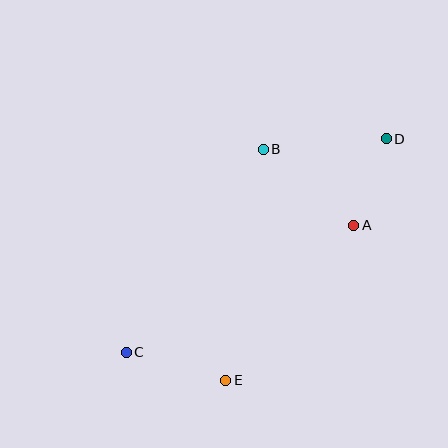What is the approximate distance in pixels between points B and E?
The distance between B and E is approximately 234 pixels.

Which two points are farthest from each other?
Points C and D are farthest from each other.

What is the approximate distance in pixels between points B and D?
The distance between B and D is approximately 123 pixels.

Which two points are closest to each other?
Points A and D are closest to each other.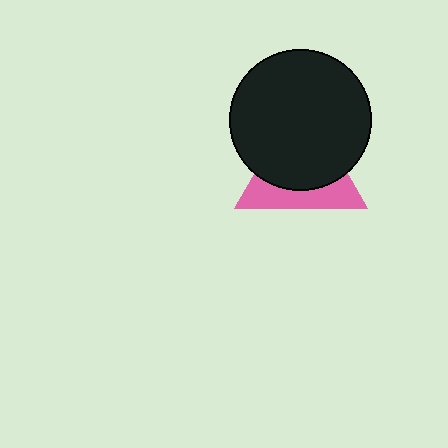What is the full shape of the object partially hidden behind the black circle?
The partially hidden object is a pink triangle.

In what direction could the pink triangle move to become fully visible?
The pink triangle could move down. That would shift it out from behind the black circle entirely.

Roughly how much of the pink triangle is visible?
A small part of it is visible (roughly 38%).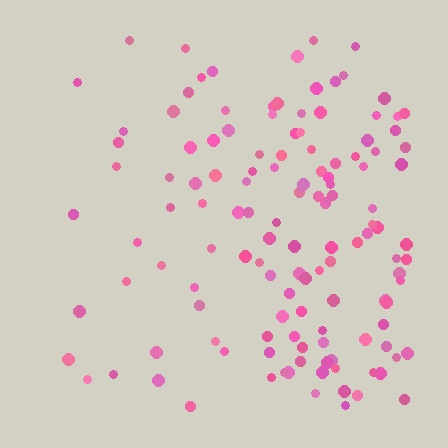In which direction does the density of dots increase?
From left to right, with the right side densest.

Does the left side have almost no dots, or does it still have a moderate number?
Still a moderate number, just noticeably fewer than the right.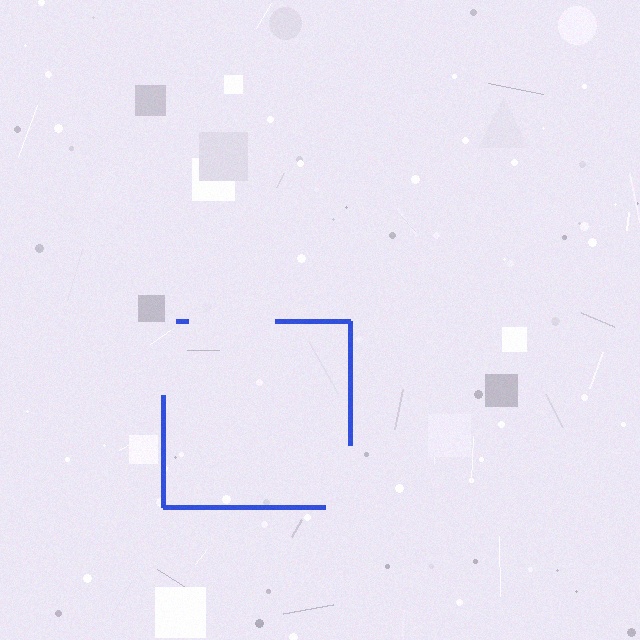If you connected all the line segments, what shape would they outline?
They would outline a square.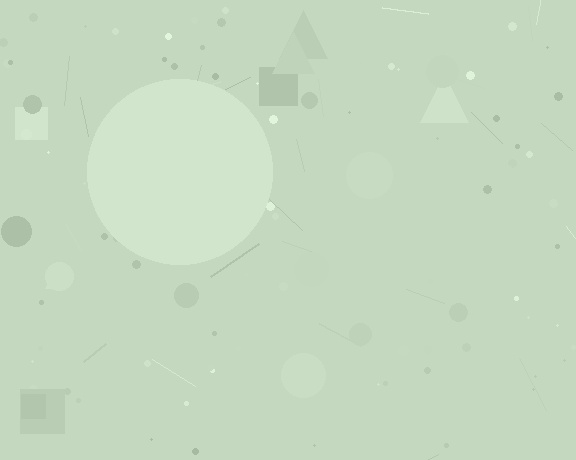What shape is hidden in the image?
A circle is hidden in the image.